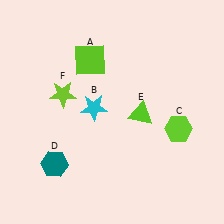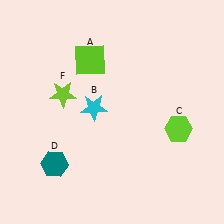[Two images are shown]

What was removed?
The lime triangle (E) was removed in Image 2.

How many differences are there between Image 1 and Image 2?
There is 1 difference between the two images.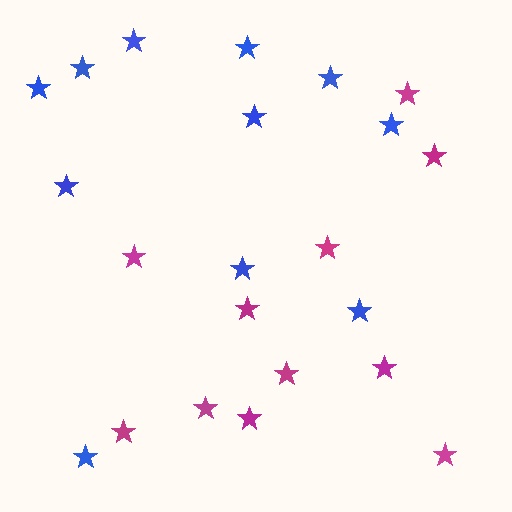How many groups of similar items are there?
There are 2 groups: one group of blue stars (11) and one group of magenta stars (11).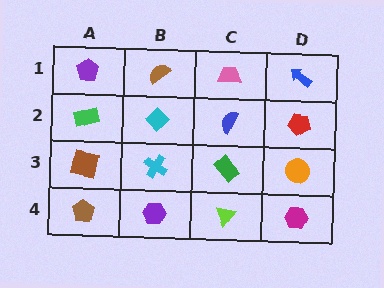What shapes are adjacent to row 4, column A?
A brown square (row 3, column A), a purple hexagon (row 4, column B).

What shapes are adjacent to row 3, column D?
A red pentagon (row 2, column D), a magenta hexagon (row 4, column D), a green rectangle (row 3, column C).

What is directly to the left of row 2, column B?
A green rectangle.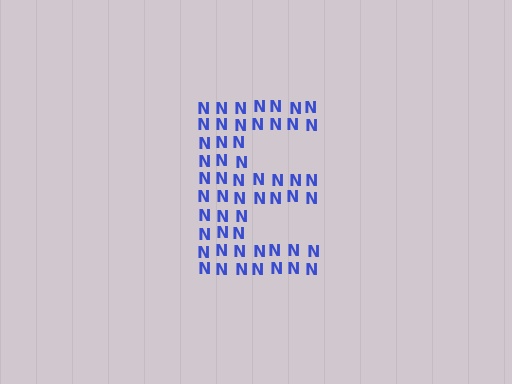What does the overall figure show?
The overall figure shows the letter E.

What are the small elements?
The small elements are letter N's.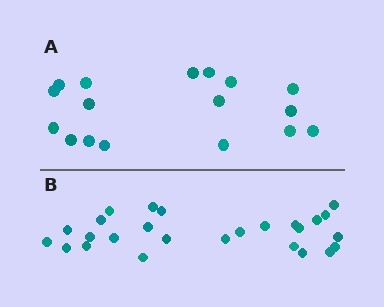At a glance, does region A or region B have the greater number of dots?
Region B (the bottom region) has more dots.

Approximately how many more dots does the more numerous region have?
Region B has roughly 8 or so more dots than region A.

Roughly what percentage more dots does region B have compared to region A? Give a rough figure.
About 55% more.